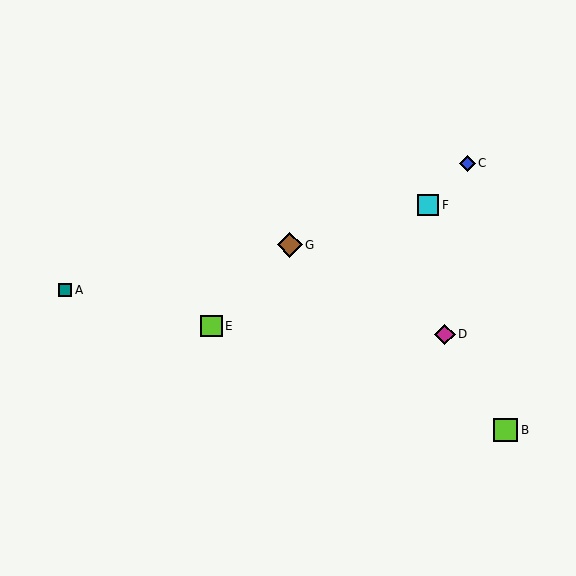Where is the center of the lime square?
The center of the lime square is at (211, 326).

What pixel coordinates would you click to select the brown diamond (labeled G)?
Click at (290, 245) to select the brown diamond G.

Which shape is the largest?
The brown diamond (labeled G) is the largest.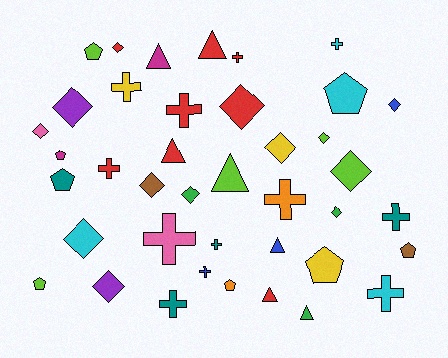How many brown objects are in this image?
There are 2 brown objects.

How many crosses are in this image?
There are 12 crosses.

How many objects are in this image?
There are 40 objects.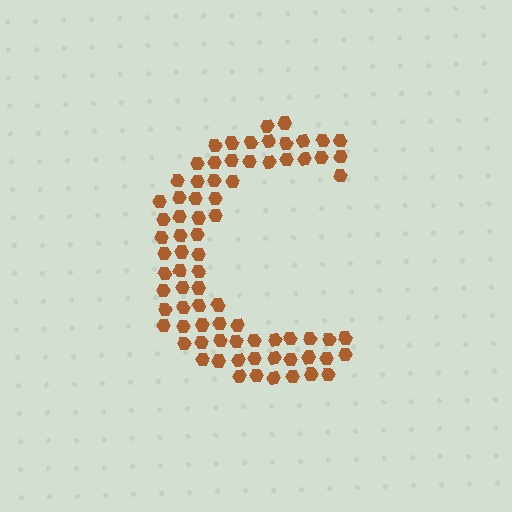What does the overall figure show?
The overall figure shows the letter C.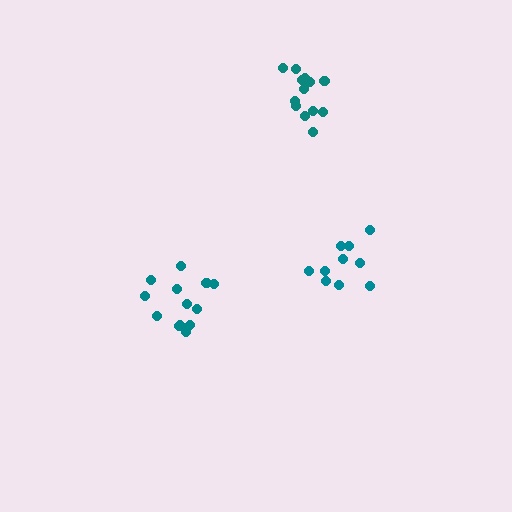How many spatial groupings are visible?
There are 3 spatial groupings.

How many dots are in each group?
Group 1: 13 dots, Group 2: 10 dots, Group 3: 13 dots (36 total).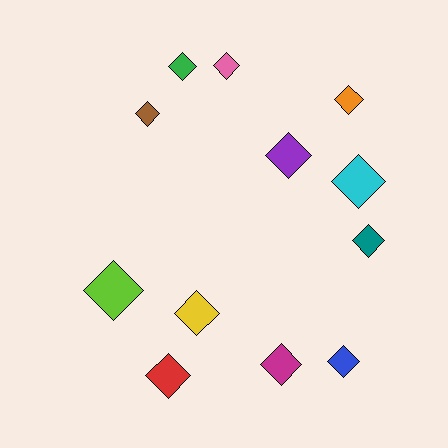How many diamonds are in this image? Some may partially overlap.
There are 12 diamonds.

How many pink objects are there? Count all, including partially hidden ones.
There is 1 pink object.